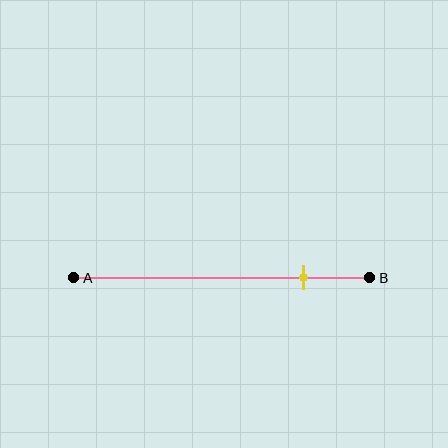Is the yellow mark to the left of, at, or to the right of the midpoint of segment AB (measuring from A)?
The yellow mark is to the right of the midpoint of segment AB.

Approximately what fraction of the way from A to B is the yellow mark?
The yellow mark is approximately 80% of the way from A to B.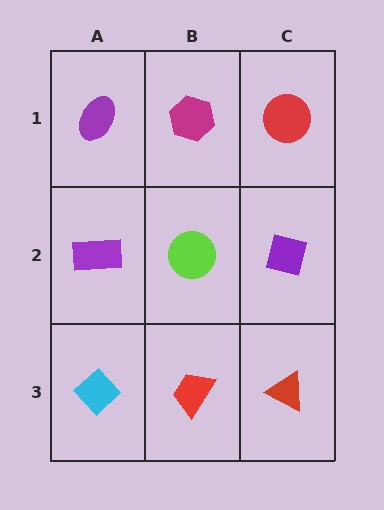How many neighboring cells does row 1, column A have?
2.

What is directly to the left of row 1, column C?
A magenta hexagon.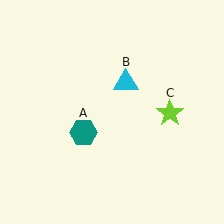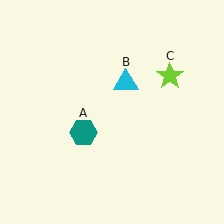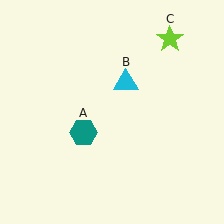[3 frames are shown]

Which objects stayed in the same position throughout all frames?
Teal hexagon (object A) and cyan triangle (object B) remained stationary.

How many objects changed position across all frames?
1 object changed position: lime star (object C).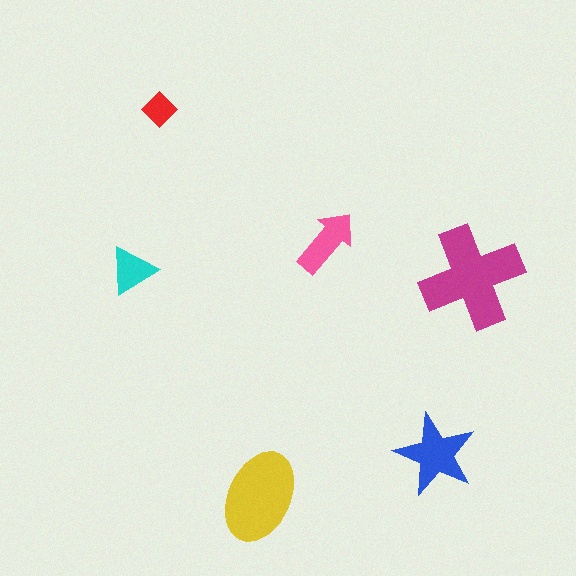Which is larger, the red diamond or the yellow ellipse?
The yellow ellipse.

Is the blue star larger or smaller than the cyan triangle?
Larger.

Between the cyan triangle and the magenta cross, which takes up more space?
The magenta cross.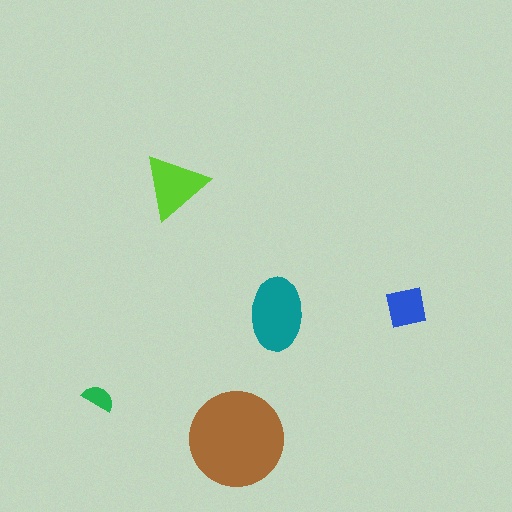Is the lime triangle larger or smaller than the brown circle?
Smaller.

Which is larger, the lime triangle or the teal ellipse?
The teal ellipse.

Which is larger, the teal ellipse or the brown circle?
The brown circle.